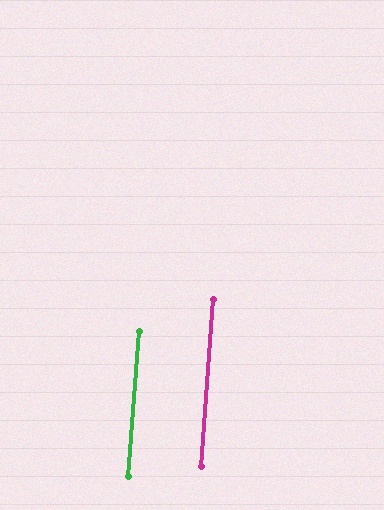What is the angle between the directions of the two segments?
Approximately 0 degrees.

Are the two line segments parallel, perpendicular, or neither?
Parallel — their directions differ by only 0.5°.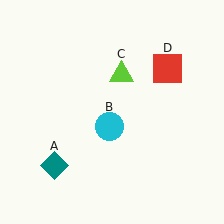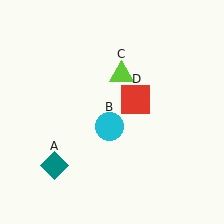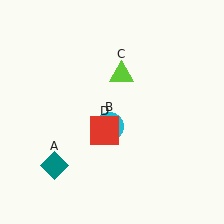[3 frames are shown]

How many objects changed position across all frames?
1 object changed position: red square (object D).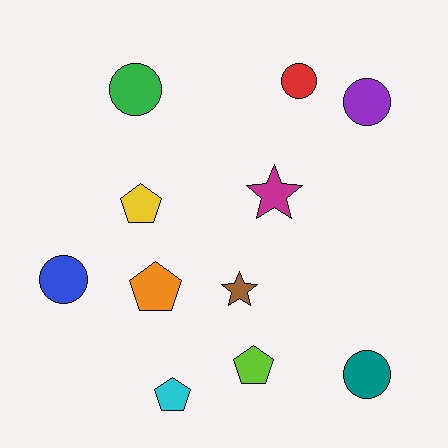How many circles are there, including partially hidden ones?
There are 5 circles.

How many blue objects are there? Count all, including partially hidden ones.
There is 1 blue object.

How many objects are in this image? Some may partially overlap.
There are 11 objects.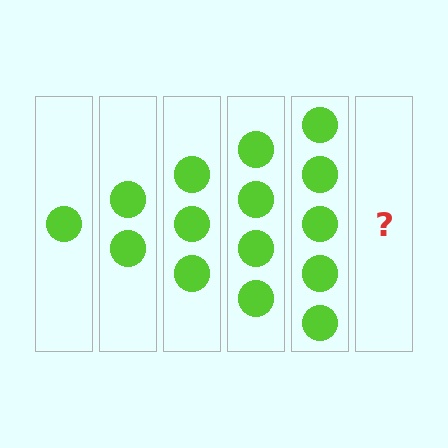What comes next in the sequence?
The next element should be 6 circles.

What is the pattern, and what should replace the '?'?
The pattern is that each step adds one more circle. The '?' should be 6 circles.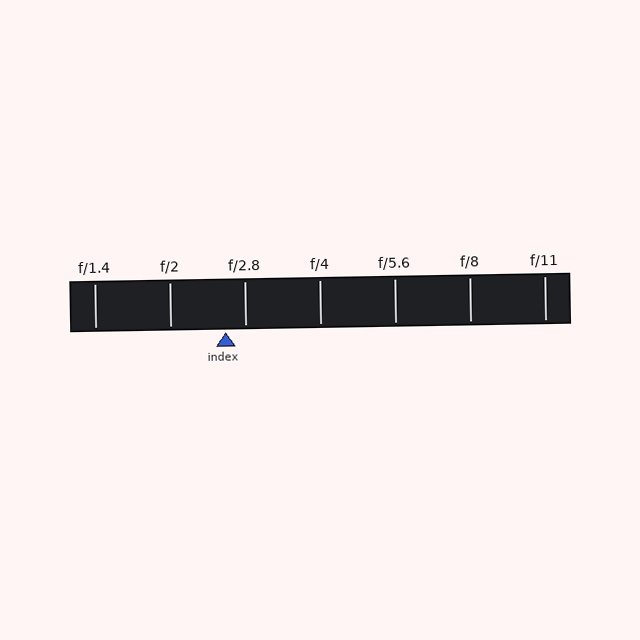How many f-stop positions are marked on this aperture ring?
There are 7 f-stop positions marked.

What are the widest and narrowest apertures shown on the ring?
The widest aperture shown is f/1.4 and the narrowest is f/11.